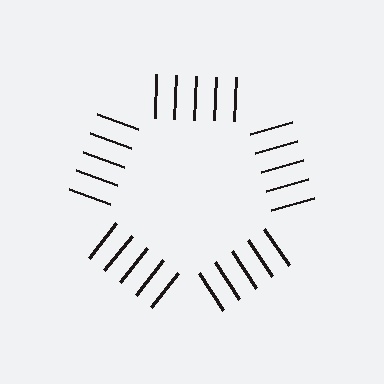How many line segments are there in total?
25 — 5 along each of the 5 edges.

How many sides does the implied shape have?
5 sides — the line-ends trace a pentagon.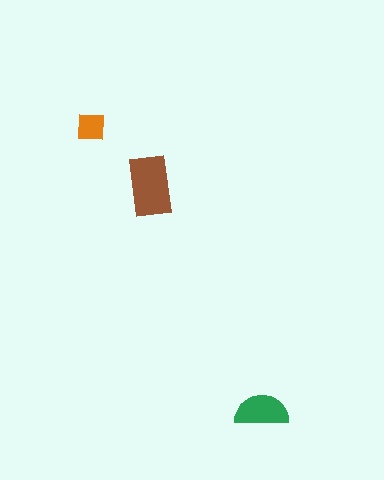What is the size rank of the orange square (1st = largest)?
3rd.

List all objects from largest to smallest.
The brown rectangle, the green semicircle, the orange square.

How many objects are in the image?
There are 3 objects in the image.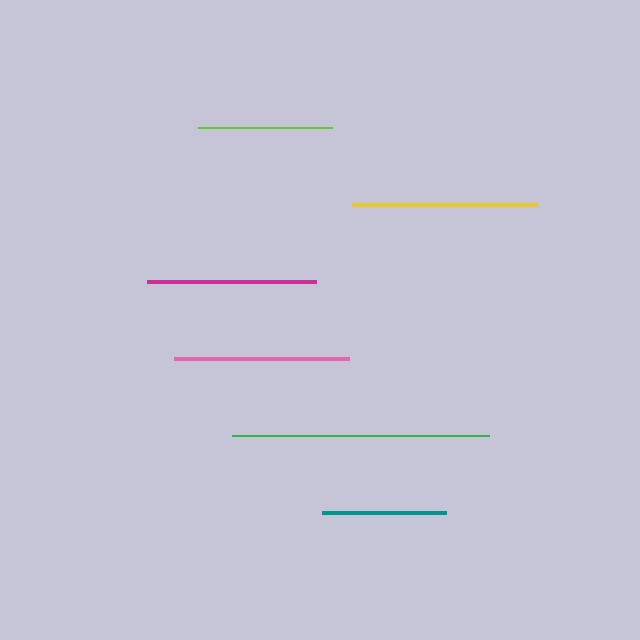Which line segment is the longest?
The green line is the longest at approximately 257 pixels.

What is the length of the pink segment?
The pink segment is approximately 175 pixels long.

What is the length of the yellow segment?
The yellow segment is approximately 185 pixels long.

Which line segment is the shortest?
The teal line is the shortest at approximately 125 pixels.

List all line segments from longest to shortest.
From longest to shortest: green, yellow, pink, magenta, lime, teal.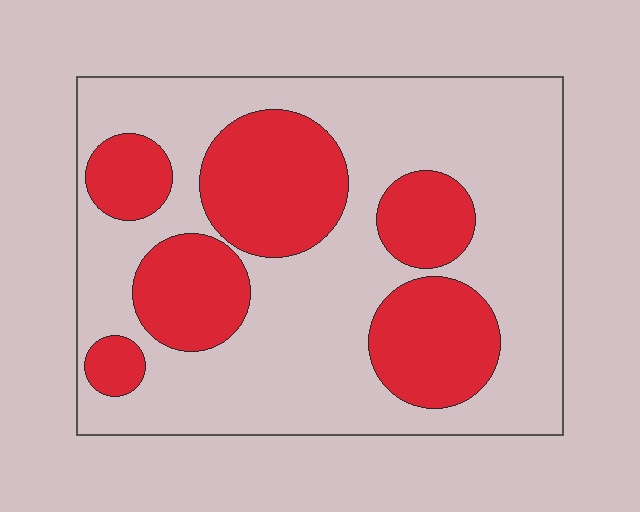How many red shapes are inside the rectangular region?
6.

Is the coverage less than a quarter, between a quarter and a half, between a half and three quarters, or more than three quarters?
Between a quarter and a half.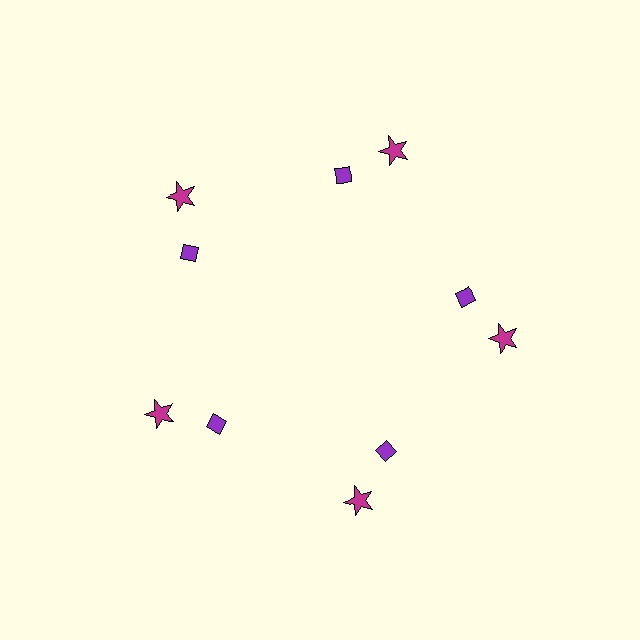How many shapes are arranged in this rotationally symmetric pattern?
There are 10 shapes, arranged in 5 groups of 2.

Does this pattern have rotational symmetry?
Yes, this pattern has 5-fold rotational symmetry. It looks the same after rotating 72 degrees around the center.